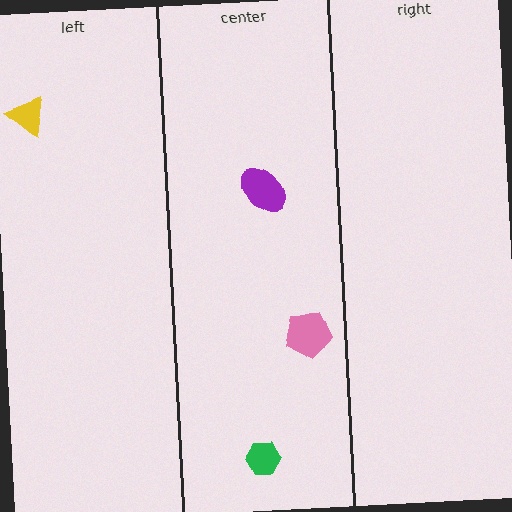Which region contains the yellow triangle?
The left region.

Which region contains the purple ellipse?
The center region.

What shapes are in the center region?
The pink pentagon, the green hexagon, the purple ellipse.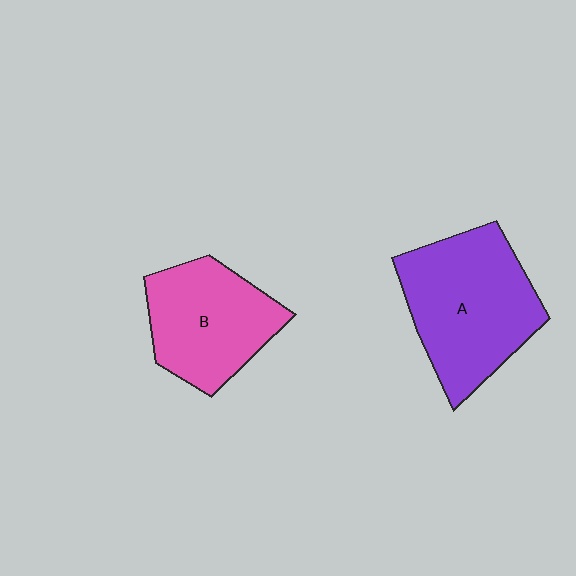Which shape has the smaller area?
Shape B (pink).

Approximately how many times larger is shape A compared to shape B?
Approximately 1.3 times.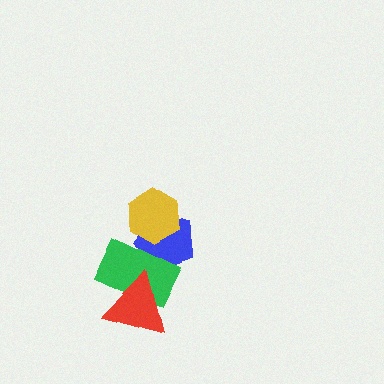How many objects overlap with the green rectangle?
2 objects overlap with the green rectangle.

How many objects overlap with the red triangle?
1 object overlaps with the red triangle.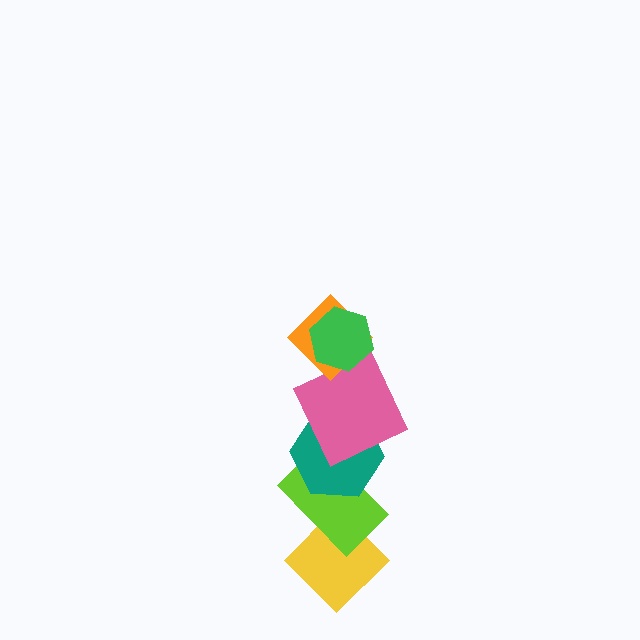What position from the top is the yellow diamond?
The yellow diamond is 6th from the top.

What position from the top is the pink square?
The pink square is 3rd from the top.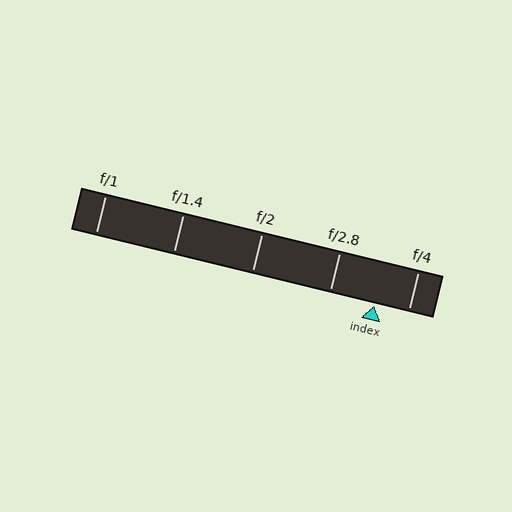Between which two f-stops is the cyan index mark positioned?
The index mark is between f/2.8 and f/4.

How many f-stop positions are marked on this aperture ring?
There are 5 f-stop positions marked.